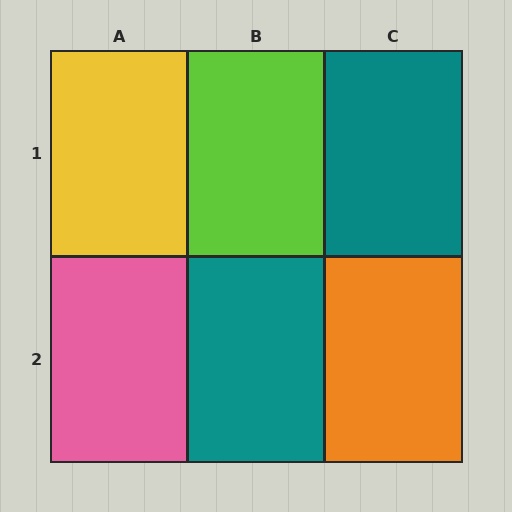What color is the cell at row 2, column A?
Pink.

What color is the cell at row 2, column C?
Orange.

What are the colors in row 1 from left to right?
Yellow, lime, teal.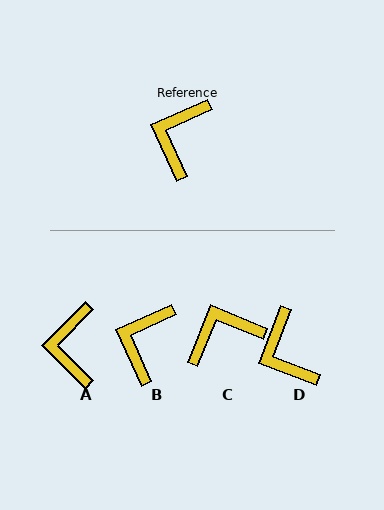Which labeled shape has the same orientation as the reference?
B.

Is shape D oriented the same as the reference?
No, it is off by about 45 degrees.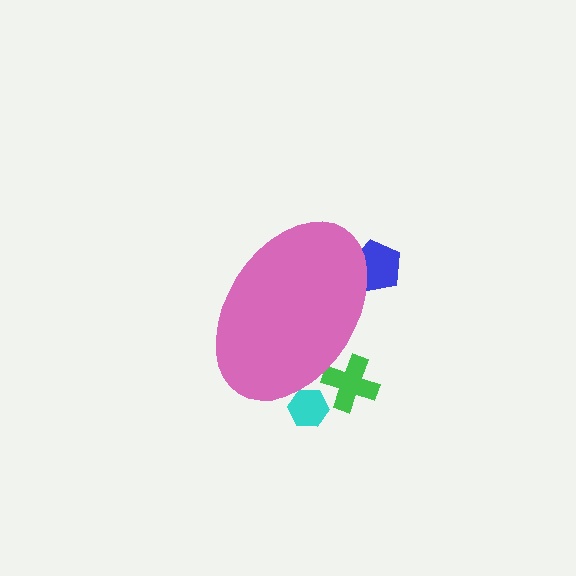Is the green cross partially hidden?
Yes, the green cross is partially hidden behind the pink ellipse.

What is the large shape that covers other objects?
A pink ellipse.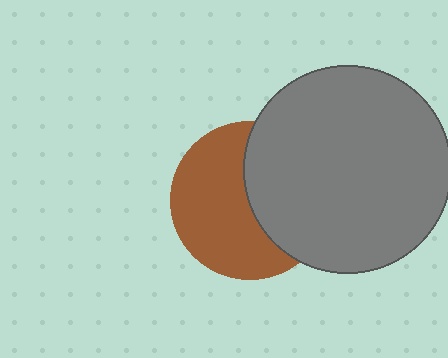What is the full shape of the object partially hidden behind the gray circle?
The partially hidden object is a brown circle.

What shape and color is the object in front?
The object in front is a gray circle.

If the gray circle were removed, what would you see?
You would see the complete brown circle.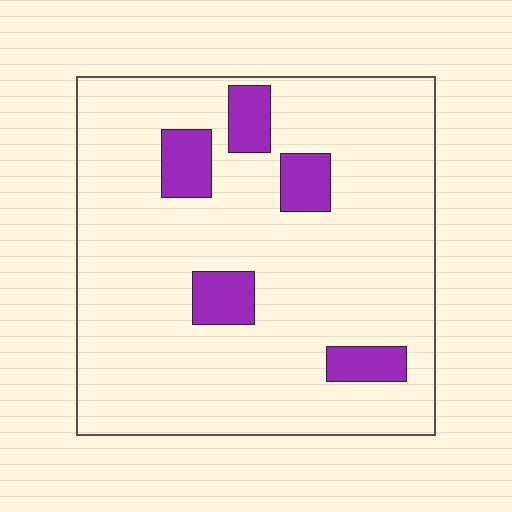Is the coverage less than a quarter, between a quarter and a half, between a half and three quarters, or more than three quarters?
Less than a quarter.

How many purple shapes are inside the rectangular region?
5.